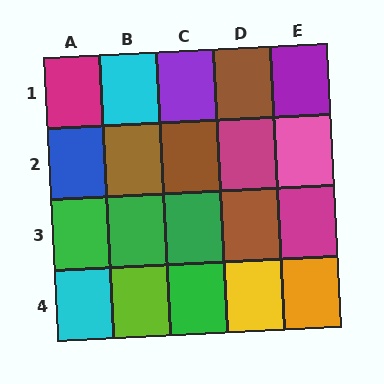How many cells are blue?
1 cell is blue.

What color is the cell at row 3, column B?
Green.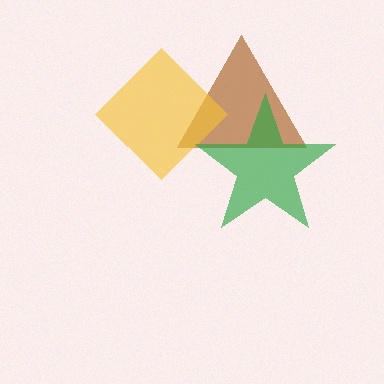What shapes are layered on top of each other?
The layered shapes are: a brown triangle, a yellow diamond, a green star.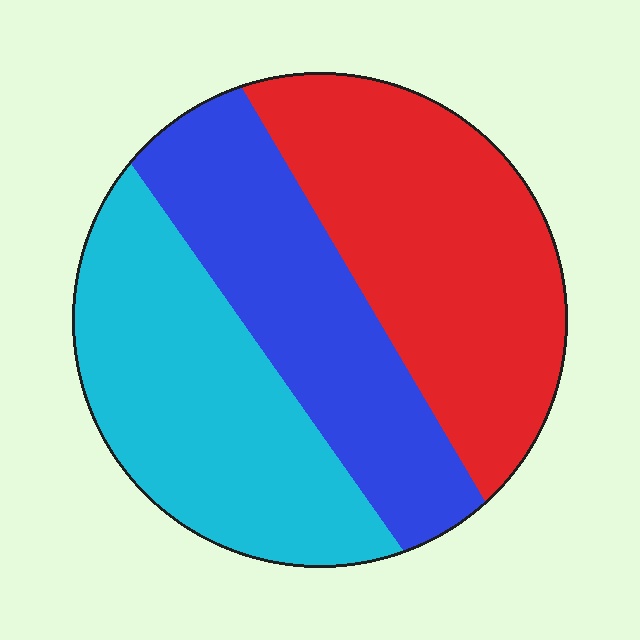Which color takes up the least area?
Blue, at roughly 30%.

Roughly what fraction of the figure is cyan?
Cyan takes up about one third (1/3) of the figure.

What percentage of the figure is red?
Red takes up between a quarter and a half of the figure.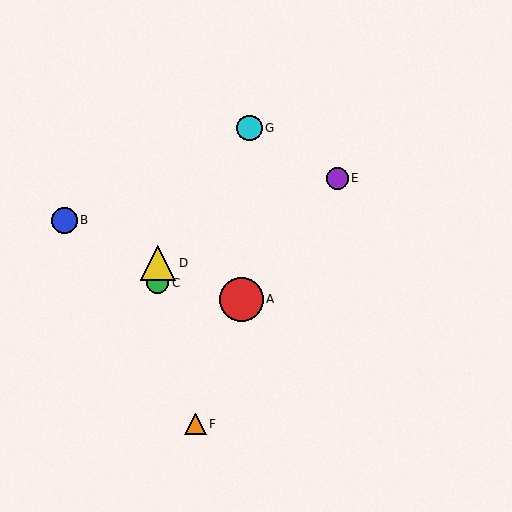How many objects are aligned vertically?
2 objects (C, D) are aligned vertically.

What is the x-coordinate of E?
Object E is at x≈337.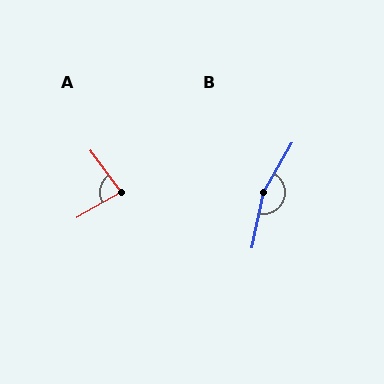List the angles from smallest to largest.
A (83°), B (161°).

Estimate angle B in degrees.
Approximately 161 degrees.